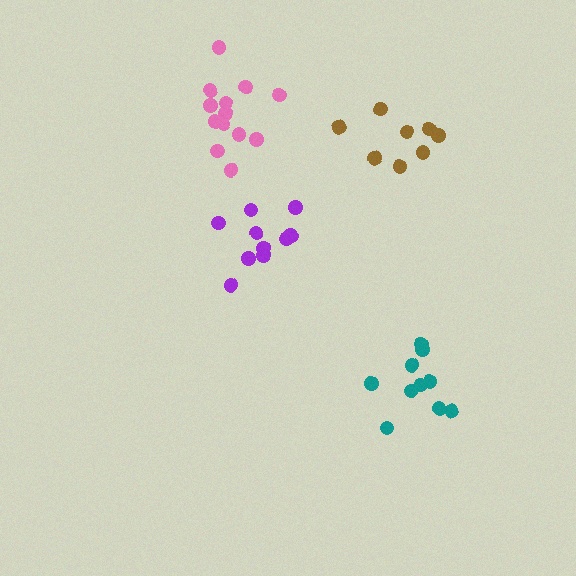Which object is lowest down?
The teal cluster is bottommost.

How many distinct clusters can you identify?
There are 4 distinct clusters.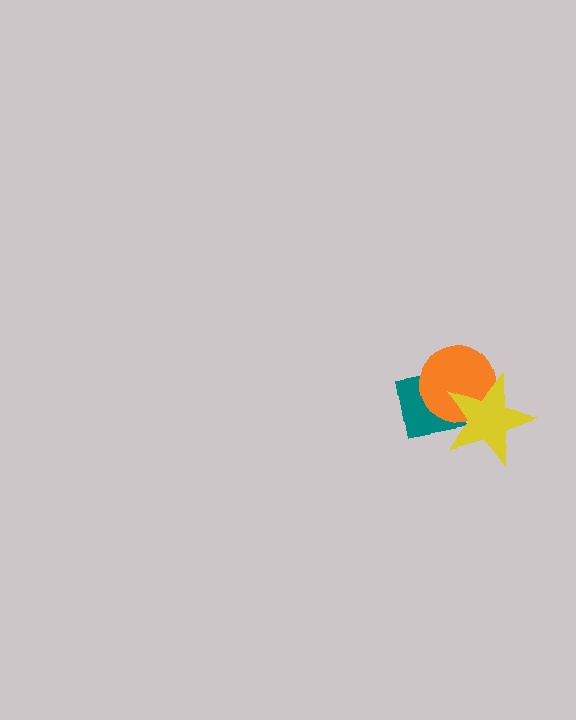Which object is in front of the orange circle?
The yellow star is in front of the orange circle.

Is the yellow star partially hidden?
No, no other shape covers it.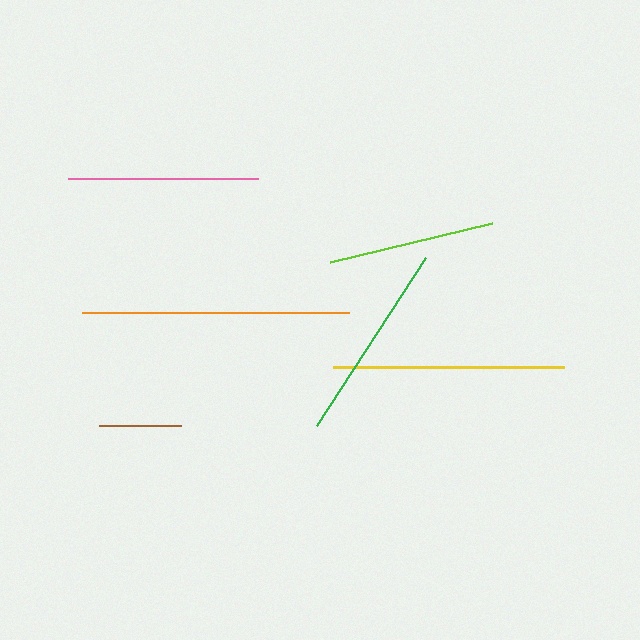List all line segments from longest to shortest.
From longest to shortest: orange, yellow, green, pink, lime, brown.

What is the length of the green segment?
The green segment is approximately 200 pixels long.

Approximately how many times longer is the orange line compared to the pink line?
The orange line is approximately 1.4 times the length of the pink line.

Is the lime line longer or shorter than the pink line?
The pink line is longer than the lime line.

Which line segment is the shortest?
The brown line is the shortest at approximately 81 pixels.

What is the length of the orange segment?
The orange segment is approximately 267 pixels long.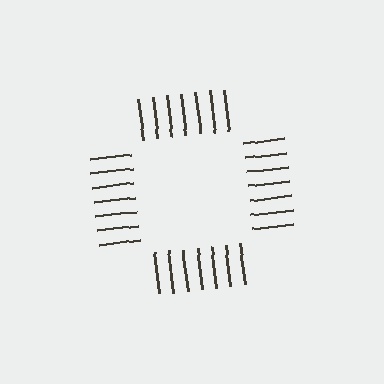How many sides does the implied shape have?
4 sides — the line-ends trace a square.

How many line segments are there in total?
28 — 7 along each of the 4 edges.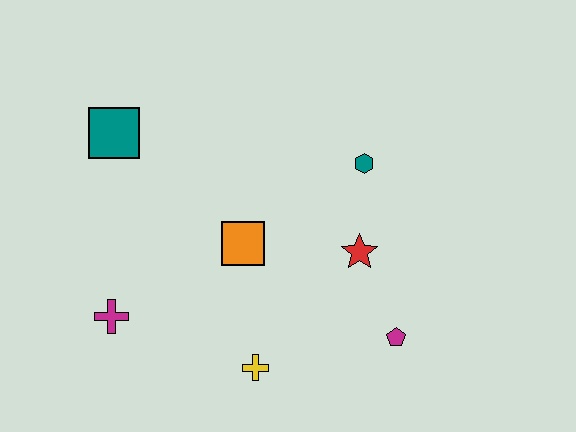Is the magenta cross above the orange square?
No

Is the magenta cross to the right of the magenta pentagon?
No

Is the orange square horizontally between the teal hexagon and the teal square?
Yes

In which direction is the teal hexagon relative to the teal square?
The teal hexagon is to the right of the teal square.